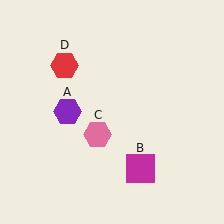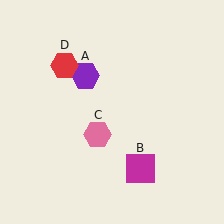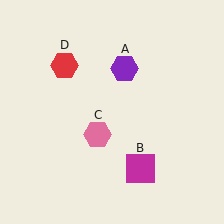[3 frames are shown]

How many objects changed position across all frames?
1 object changed position: purple hexagon (object A).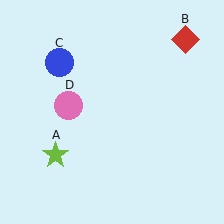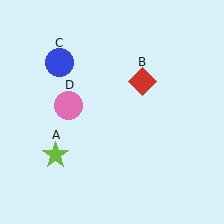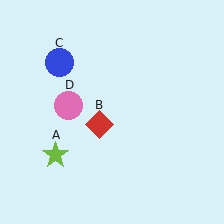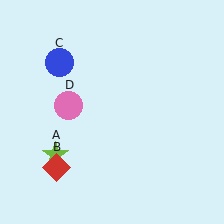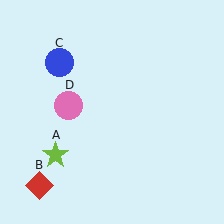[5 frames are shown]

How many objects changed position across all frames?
1 object changed position: red diamond (object B).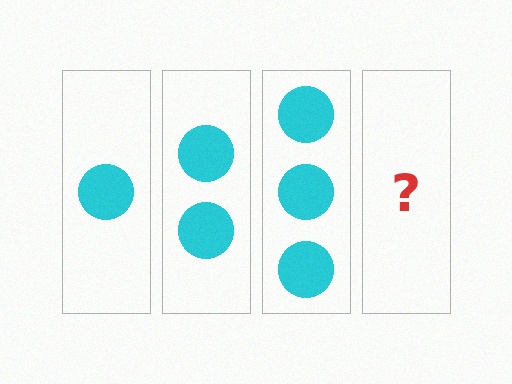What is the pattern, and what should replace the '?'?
The pattern is that each step adds one more circle. The '?' should be 4 circles.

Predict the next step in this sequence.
The next step is 4 circles.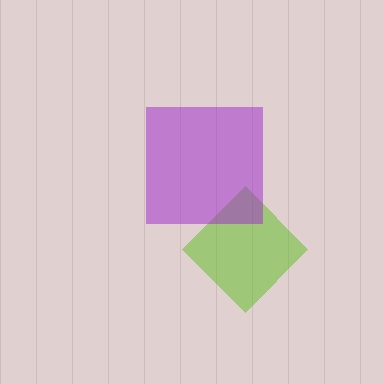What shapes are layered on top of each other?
The layered shapes are: a lime diamond, a purple square.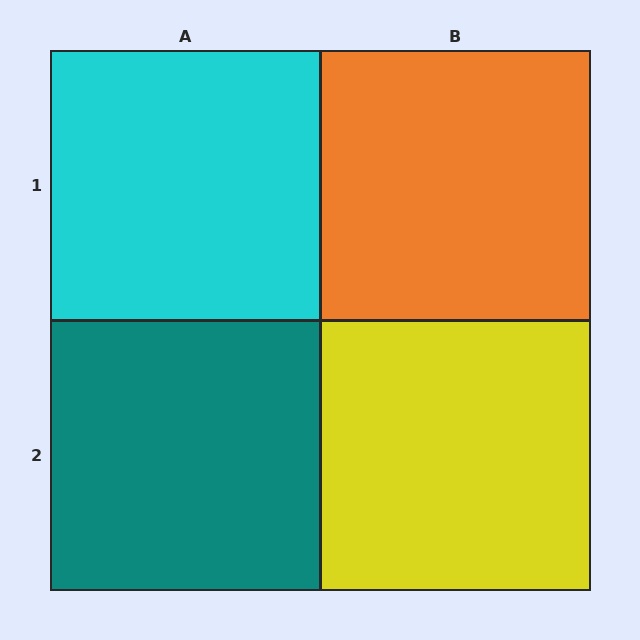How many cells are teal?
1 cell is teal.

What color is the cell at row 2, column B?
Yellow.